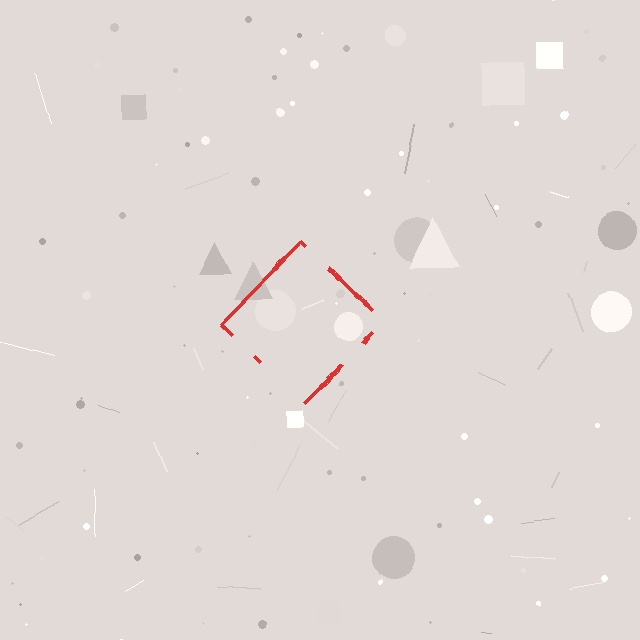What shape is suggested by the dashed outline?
The dashed outline suggests a diamond.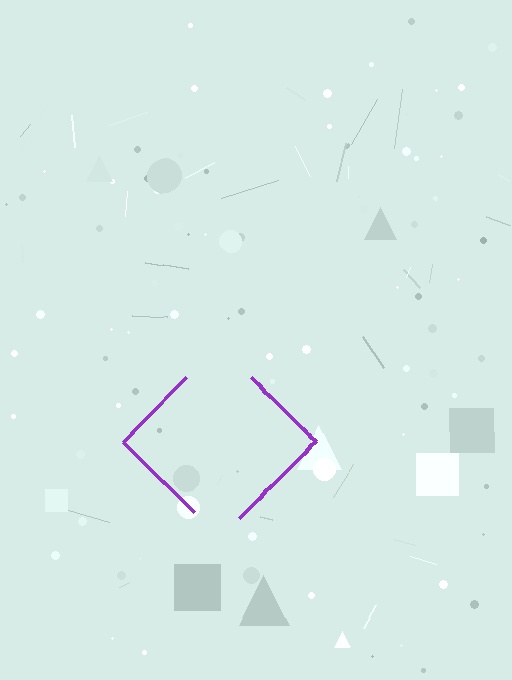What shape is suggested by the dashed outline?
The dashed outline suggests a diamond.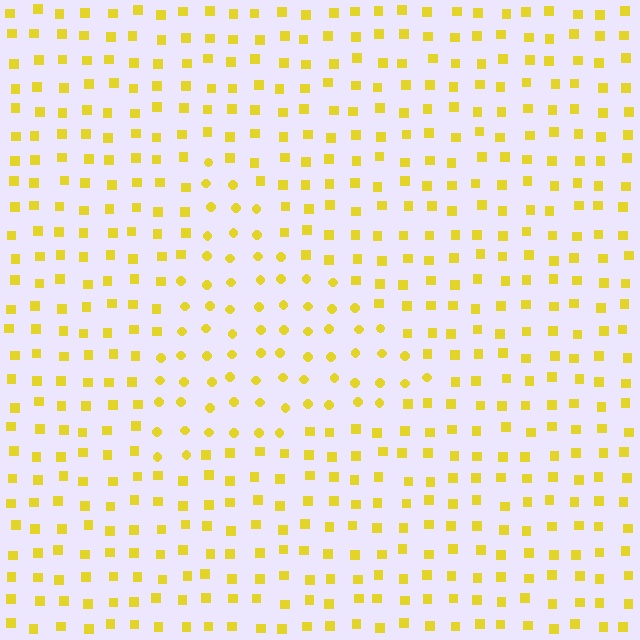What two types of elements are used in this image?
The image uses circles inside the triangle region and squares outside it.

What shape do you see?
I see a triangle.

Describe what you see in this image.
The image is filled with small yellow elements arranged in a uniform grid. A triangle-shaped region contains circles, while the surrounding area contains squares. The boundary is defined purely by the change in element shape.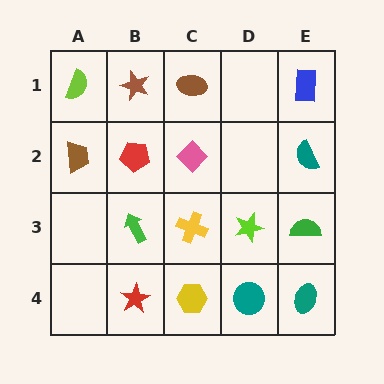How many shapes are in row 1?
4 shapes.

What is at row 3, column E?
A green semicircle.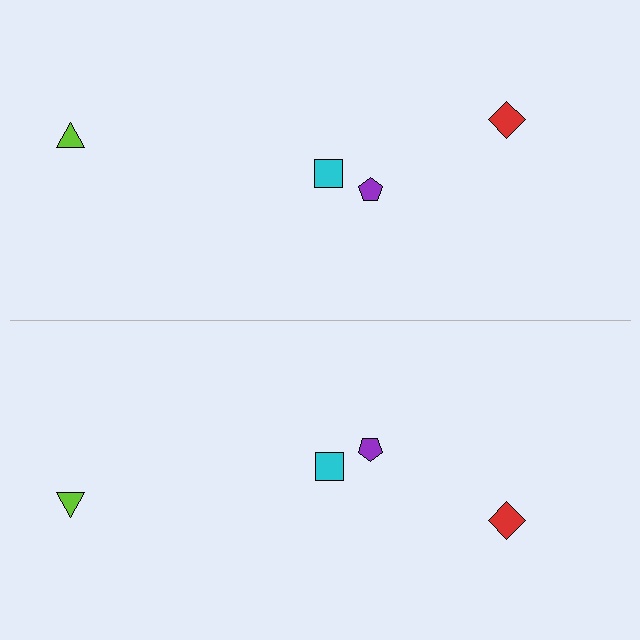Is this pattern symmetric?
Yes, this pattern has bilateral (reflection) symmetry.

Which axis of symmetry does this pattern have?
The pattern has a horizontal axis of symmetry running through the center of the image.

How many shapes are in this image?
There are 8 shapes in this image.